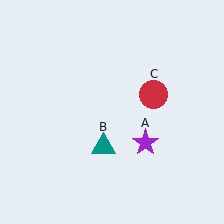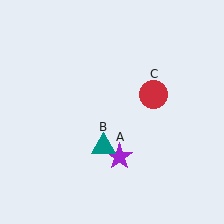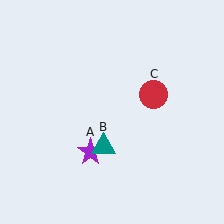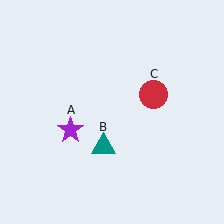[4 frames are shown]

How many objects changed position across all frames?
1 object changed position: purple star (object A).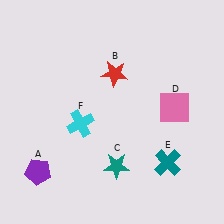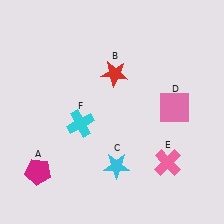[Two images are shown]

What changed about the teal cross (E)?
In Image 1, E is teal. In Image 2, it changed to pink.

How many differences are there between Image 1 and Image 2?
There are 3 differences between the two images.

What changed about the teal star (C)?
In Image 1, C is teal. In Image 2, it changed to cyan.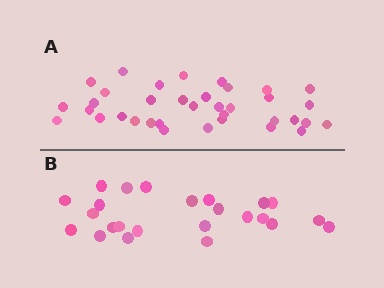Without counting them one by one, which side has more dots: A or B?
Region A (the top region) has more dots.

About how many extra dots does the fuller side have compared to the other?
Region A has roughly 12 or so more dots than region B.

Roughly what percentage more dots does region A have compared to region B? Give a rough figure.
About 50% more.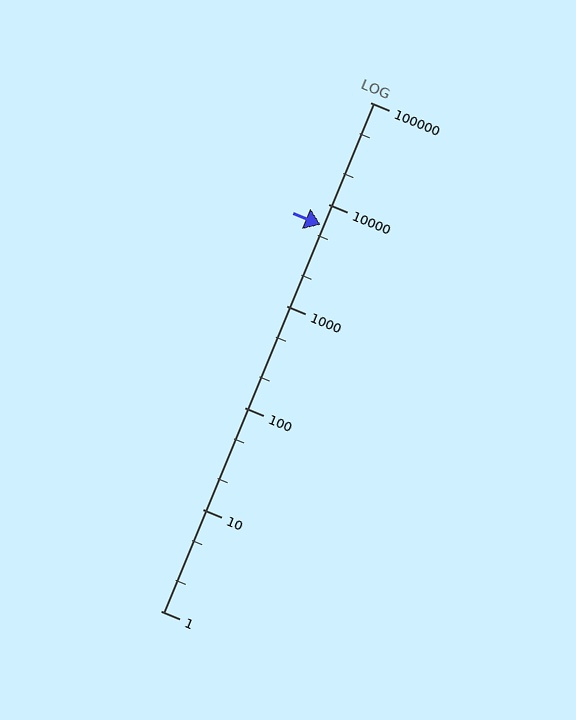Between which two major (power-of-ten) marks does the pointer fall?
The pointer is between 1000 and 10000.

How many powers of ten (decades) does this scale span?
The scale spans 5 decades, from 1 to 100000.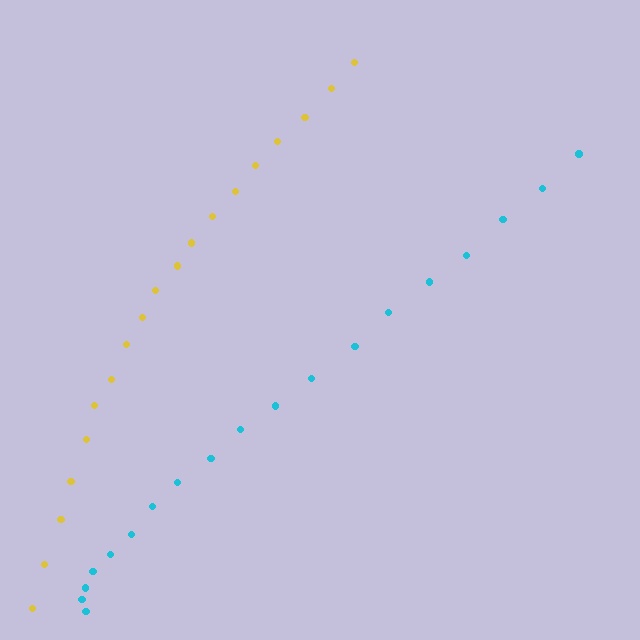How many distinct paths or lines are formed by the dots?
There are 2 distinct paths.